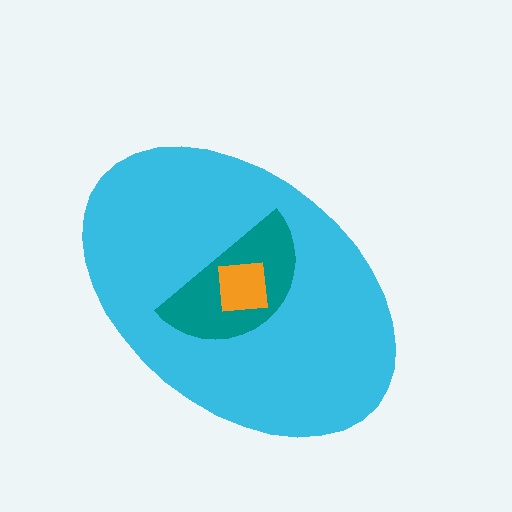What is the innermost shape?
The orange square.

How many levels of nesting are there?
3.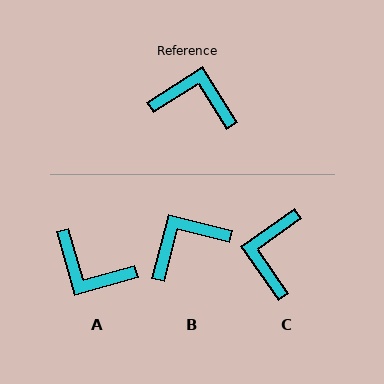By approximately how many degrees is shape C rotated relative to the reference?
Approximately 93 degrees counter-clockwise.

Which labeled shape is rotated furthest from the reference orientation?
A, about 164 degrees away.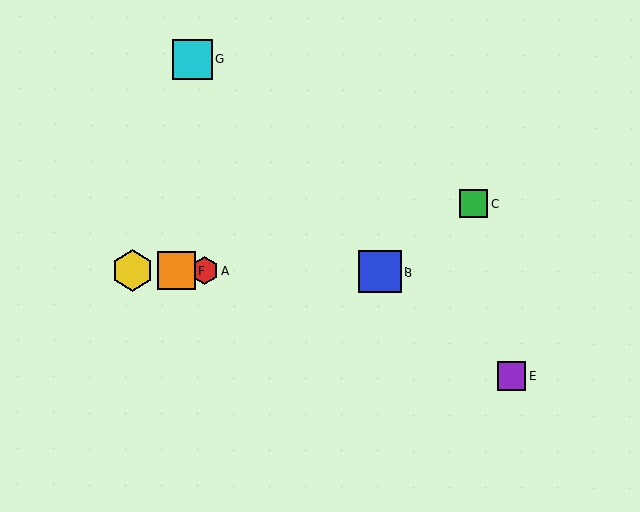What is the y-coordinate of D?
Object D is at y≈270.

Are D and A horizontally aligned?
Yes, both are at y≈270.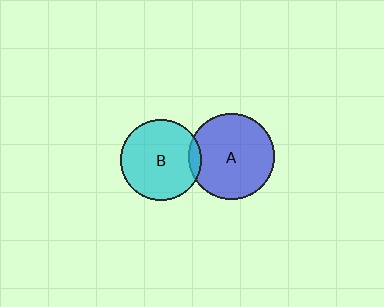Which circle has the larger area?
Circle A (blue).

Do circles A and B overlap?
Yes.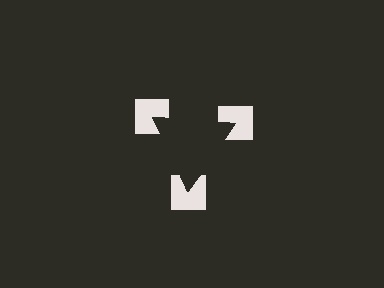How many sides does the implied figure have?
3 sides.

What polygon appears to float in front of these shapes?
An illusory triangle — its edges are inferred from the aligned wedge cuts in the notched squares, not physically drawn.